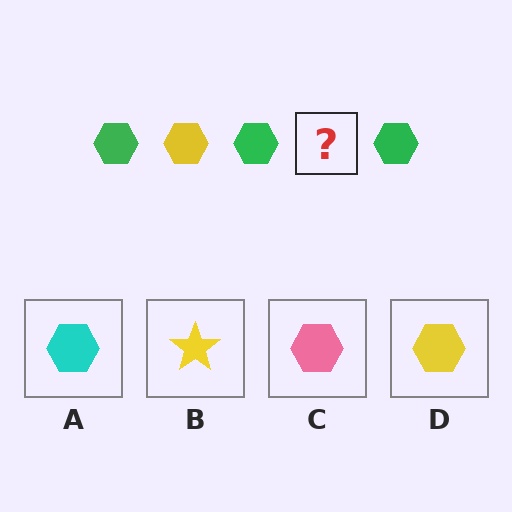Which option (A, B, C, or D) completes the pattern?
D.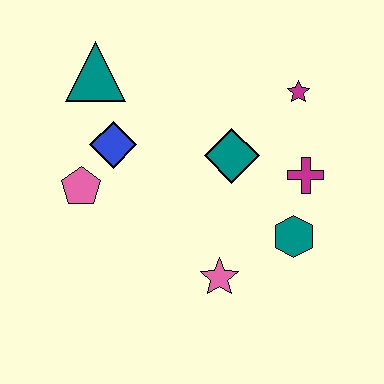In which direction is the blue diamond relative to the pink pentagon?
The blue diamond is above the pink pentagon.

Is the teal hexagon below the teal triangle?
Yes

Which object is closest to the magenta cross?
The teal hexagon is closest to the magenta cross.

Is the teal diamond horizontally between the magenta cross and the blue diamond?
Yes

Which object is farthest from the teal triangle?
The teal hexagon is farthest from the teal triangle.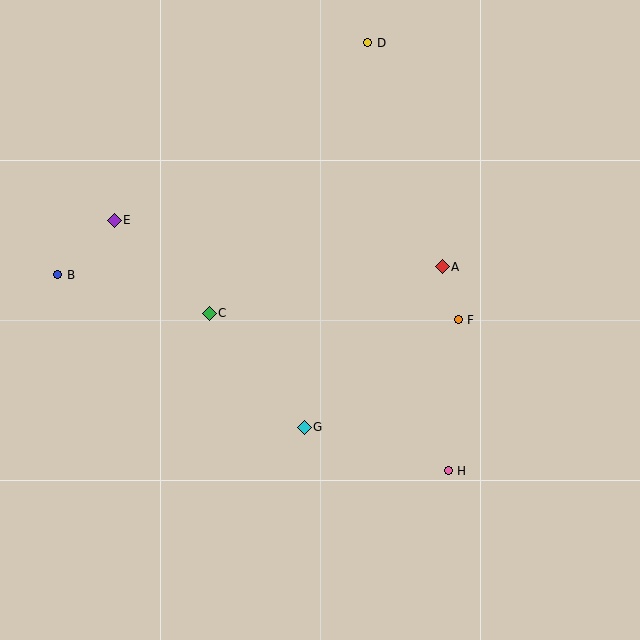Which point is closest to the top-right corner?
Point D is closest to the top-right corner.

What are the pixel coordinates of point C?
Point C is at (209, 313).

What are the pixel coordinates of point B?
Point B is at (58, 275).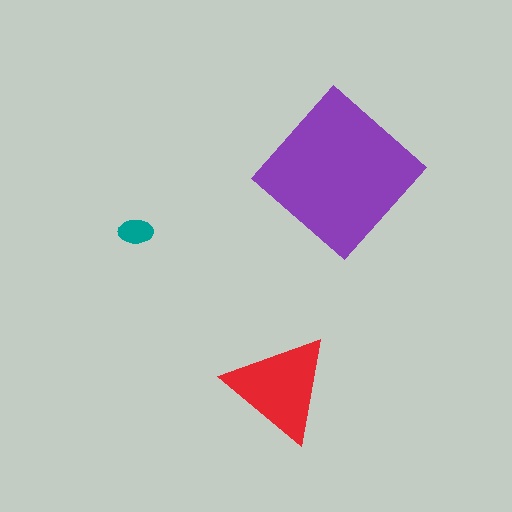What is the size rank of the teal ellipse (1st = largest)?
3rd.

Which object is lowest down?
The red triangle is bottommost.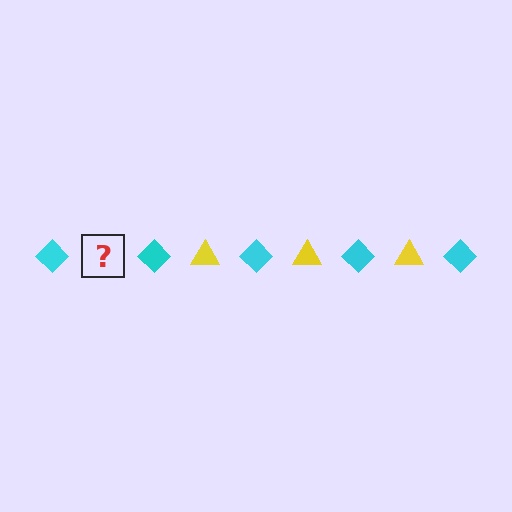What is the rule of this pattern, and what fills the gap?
The rule is that the pattern alternates between cyan diamond and yellow triangle. The gap should be filled with a yellow triangle.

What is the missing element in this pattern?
The missing element is a yellow triangle.